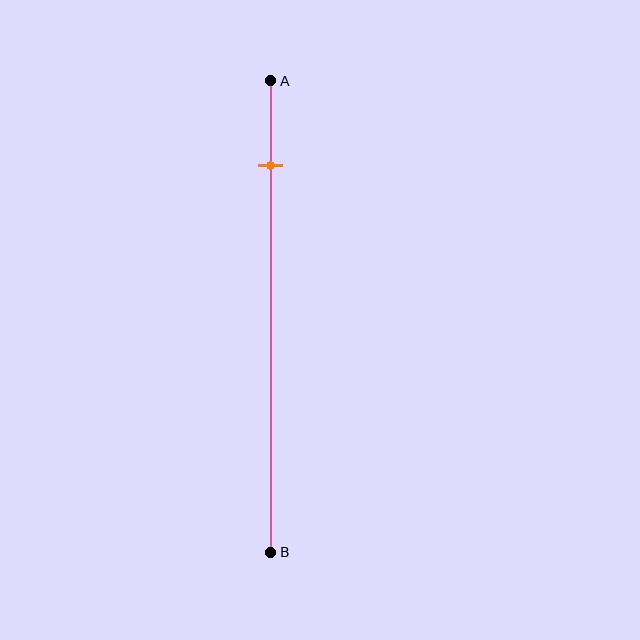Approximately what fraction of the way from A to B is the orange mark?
The orange mark is approximately 20% of the way from A to B.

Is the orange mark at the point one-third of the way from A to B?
No, the mark is at about 20% from A, not at the 33% one-third point.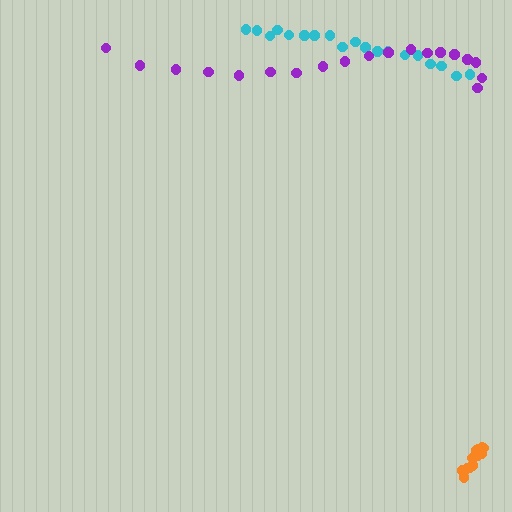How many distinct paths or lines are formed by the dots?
There are 3 distinct paths.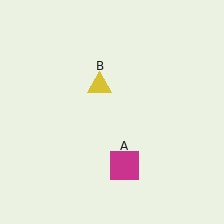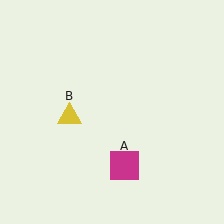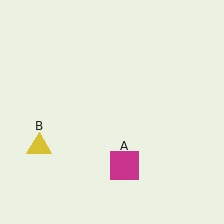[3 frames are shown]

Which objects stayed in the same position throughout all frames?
Magenta square (object A) remained stationary.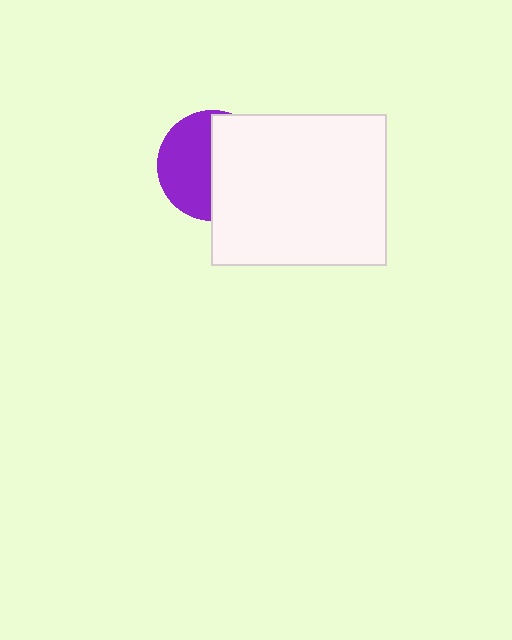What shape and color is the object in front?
The object in front is a white rectangle.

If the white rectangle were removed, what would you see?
You would see the complete purple circle.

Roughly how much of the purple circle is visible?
About half of it is visible (roughly 49%).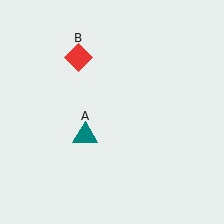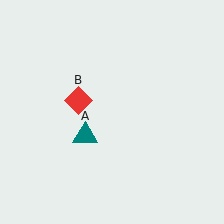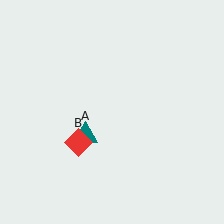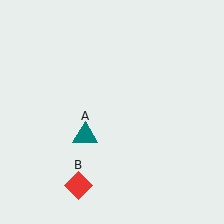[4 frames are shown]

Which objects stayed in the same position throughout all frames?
Teal triangle (object A) remained stationary.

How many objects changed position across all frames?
1 object changed position: red diamond (object B).